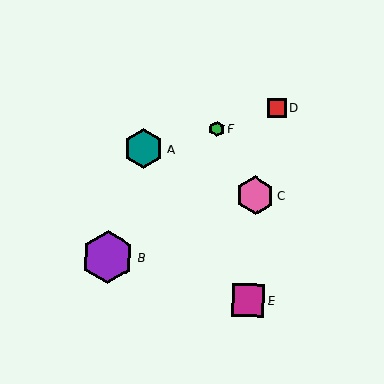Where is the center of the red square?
The center of the red square is at (277, 108).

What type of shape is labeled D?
Shape D is a red square.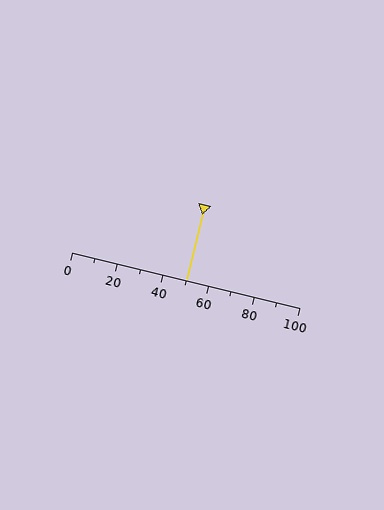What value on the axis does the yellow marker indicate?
The marker indicates approximately 50.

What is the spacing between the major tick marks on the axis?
The major ticks are spaced 20 apart.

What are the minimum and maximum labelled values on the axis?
The axis runs from 0 to 100.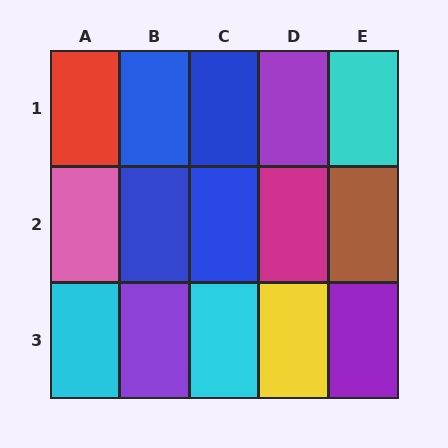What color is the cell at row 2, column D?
Magenta.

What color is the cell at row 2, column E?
Brown.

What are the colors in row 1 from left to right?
Red, blue, blue, purple, cyan.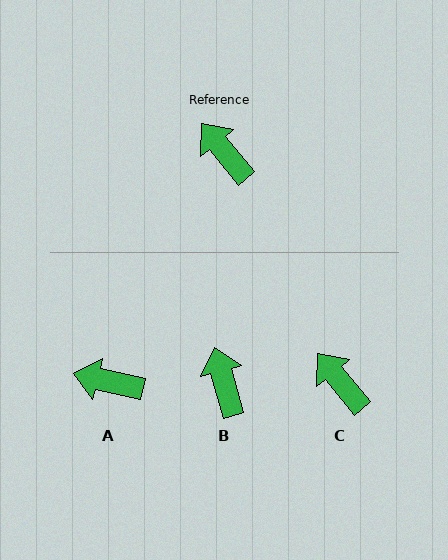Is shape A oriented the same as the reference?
No, it is off by about 37 degrees.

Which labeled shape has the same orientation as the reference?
C.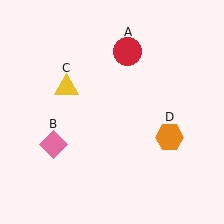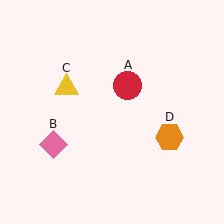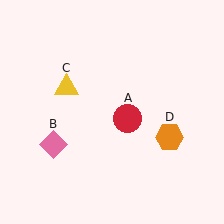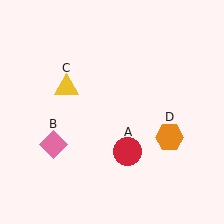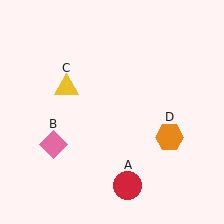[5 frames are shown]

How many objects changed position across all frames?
1 object changed position: red circle (object A).